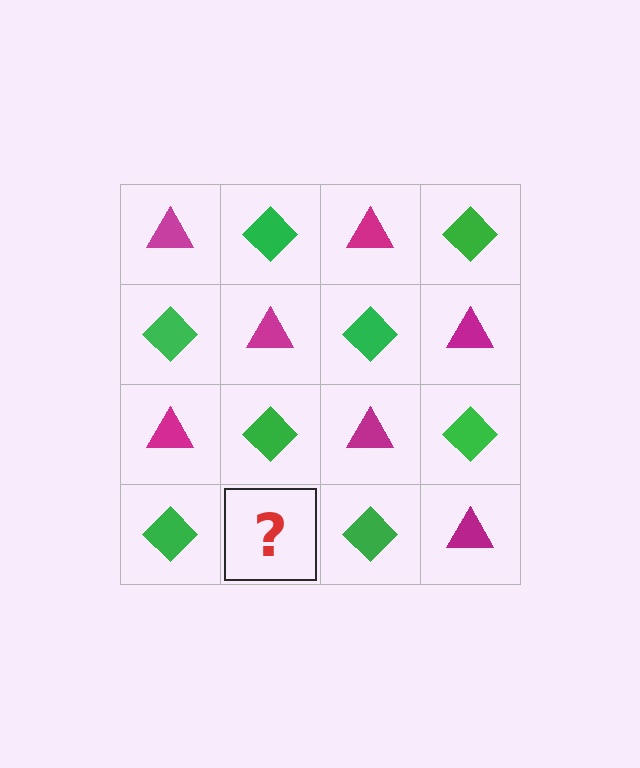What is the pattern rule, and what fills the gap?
The rule is that it alternates magenta triangle and green diamond in a checkerboard pattern. The gap should be filled with a magenta triangle.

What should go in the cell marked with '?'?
The missing cell should contain a magenta triangle.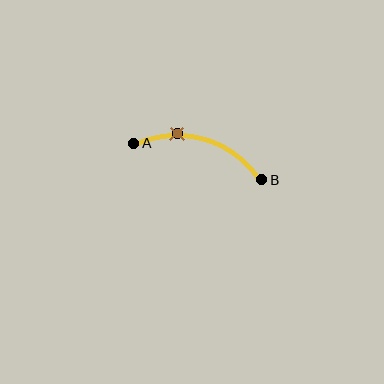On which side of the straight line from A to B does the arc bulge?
The arc bulges above the straight line connecting A and B.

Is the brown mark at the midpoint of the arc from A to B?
No. The brown mark lies on the arc but is closer to endpoint A. The arc midpoint would be at the point on the curve equidistant along the arc from both A and B.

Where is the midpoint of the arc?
The arc midpoint is the point on the curve farthest from the straight line joining A and B. It sits above that line.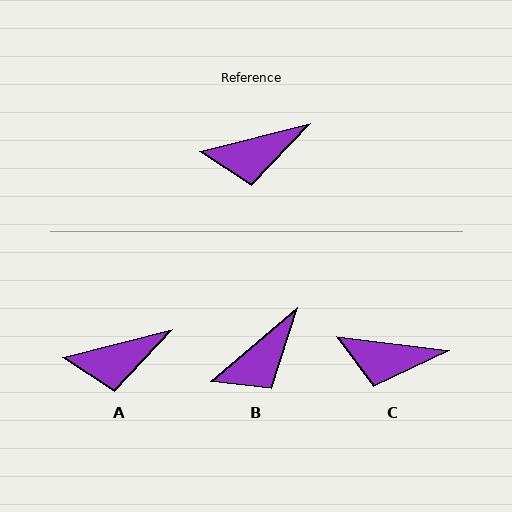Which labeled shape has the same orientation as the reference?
A.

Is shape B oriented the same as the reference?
No, it is off by about 26 degrees.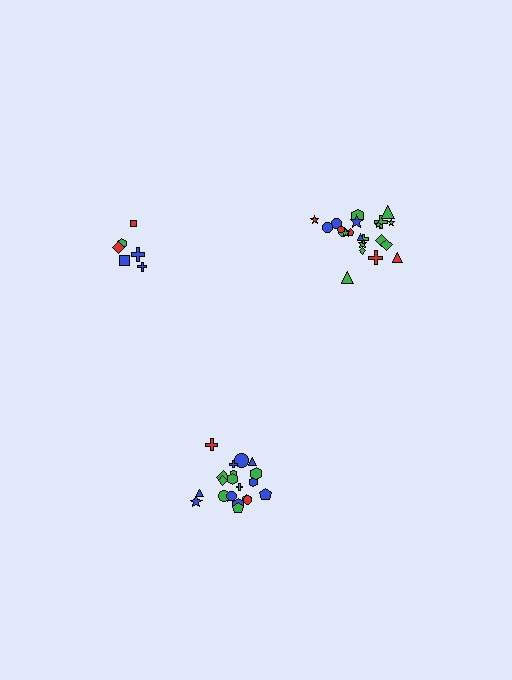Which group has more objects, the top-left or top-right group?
The top-right group.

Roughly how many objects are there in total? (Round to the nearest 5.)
Roughly 50 objects in total.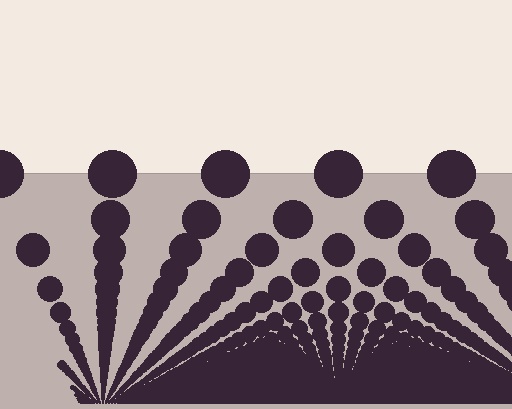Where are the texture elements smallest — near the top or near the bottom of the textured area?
Near the bottom.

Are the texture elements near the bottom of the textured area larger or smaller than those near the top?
Smaller. The gradient is inverted — elements near the bottom are smaller and denser.